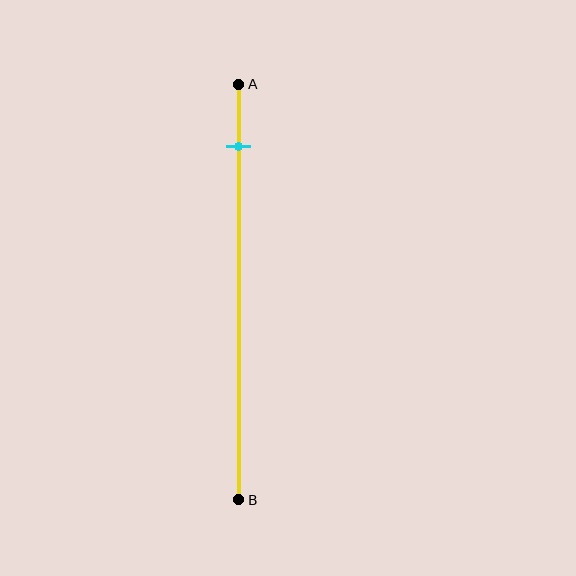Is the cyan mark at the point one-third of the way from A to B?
No, the mark is at about 15% from A, not at the 33% one-third point.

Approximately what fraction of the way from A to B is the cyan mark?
The cyan mark is approximately 15% of the way from A to B.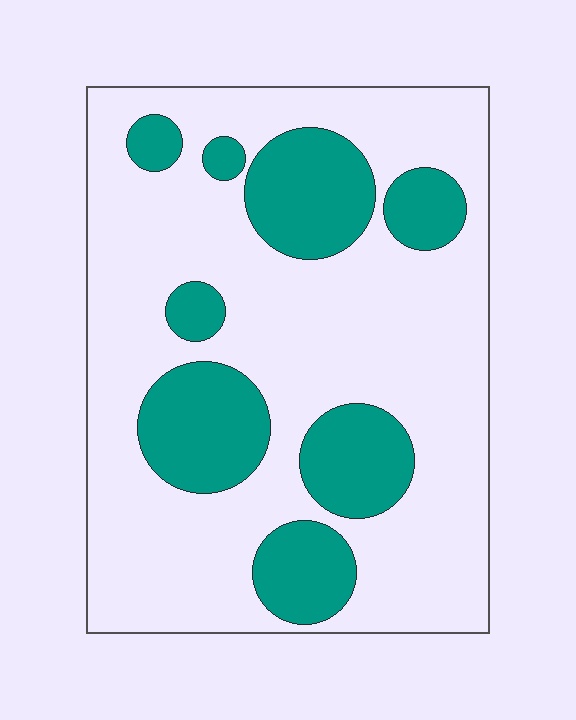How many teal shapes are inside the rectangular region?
8.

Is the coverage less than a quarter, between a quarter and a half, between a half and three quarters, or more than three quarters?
Between a quarter and a half.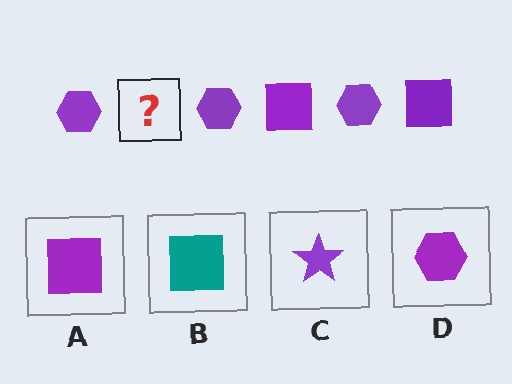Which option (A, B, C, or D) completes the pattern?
A.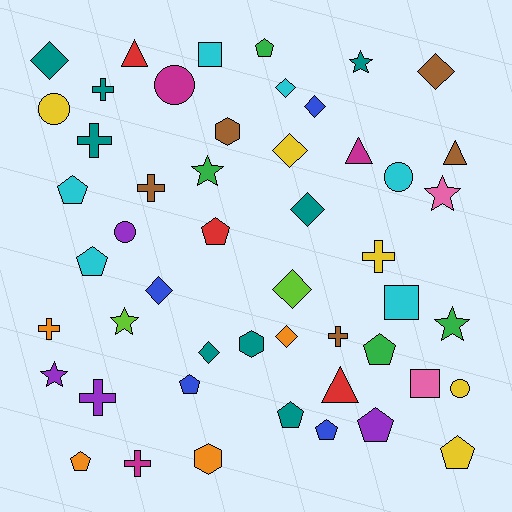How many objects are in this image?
There are 50 objects.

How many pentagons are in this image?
There are 11 pentagons.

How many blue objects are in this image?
There are 4 blue objects.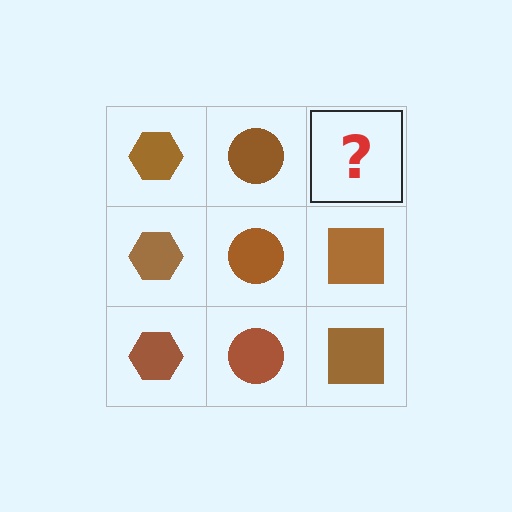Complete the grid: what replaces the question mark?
The question mark should be replaced with a brown square.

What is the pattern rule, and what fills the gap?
The rule is that each column has a consistent shape. The gap should be filled with a brown square.